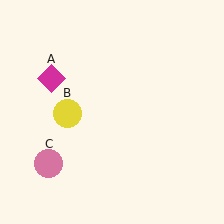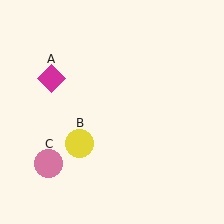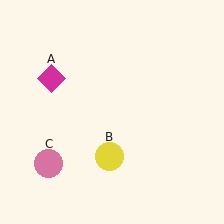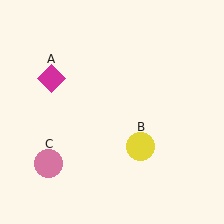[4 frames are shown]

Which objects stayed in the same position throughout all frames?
Magenta diamond (object A) and pink circle (object C) remained stationary.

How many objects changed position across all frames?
1 object changed position: yellow circle (object B).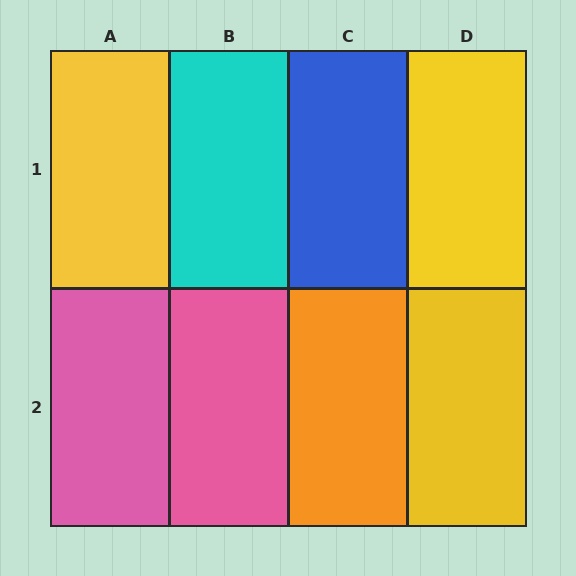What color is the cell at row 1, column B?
Cyan.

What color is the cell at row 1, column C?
Blue.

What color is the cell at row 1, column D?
Yellow.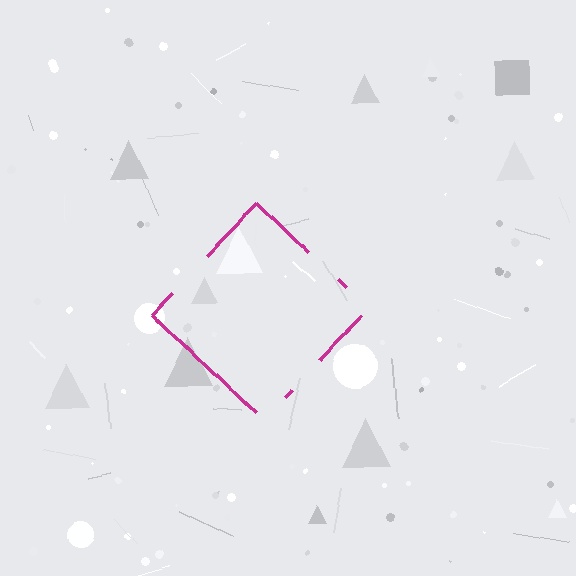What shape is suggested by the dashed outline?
The dashed outline suggests a diamond.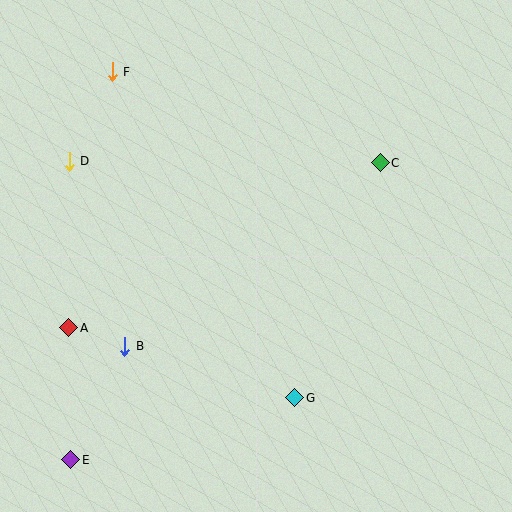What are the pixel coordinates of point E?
Point E is at (71, 460).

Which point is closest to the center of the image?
Point G at (295, 398) is closest to the center.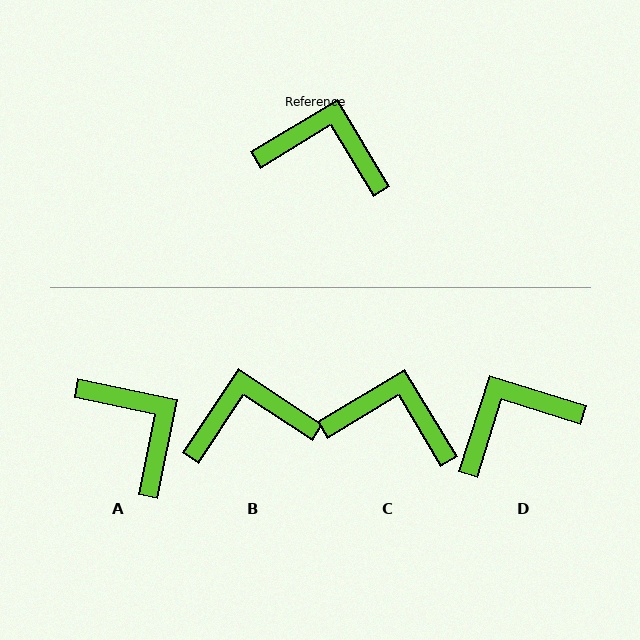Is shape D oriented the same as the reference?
No, it is off by about 41 degrees.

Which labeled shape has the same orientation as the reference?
C.